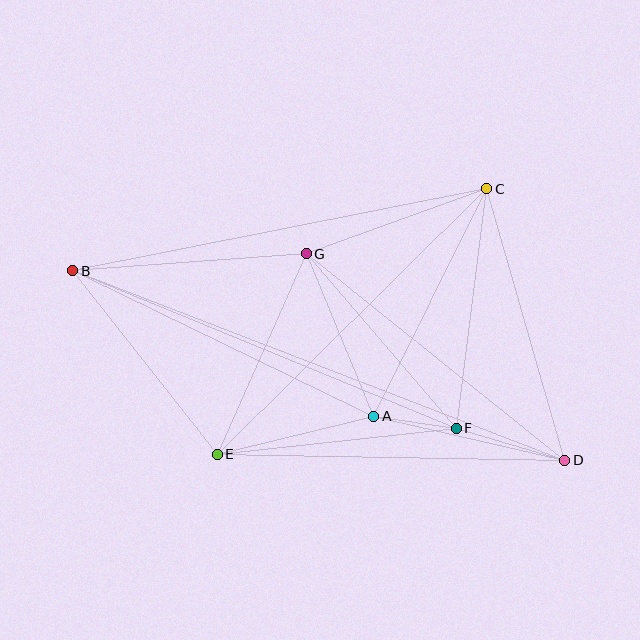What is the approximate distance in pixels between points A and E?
The distance between A and E is approximately 161 pixels.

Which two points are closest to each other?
Points A and F are closest to each other.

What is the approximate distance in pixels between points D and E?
The distance between D and E is approximately 348 pixels.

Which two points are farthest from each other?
Points B and D are farthest from each other.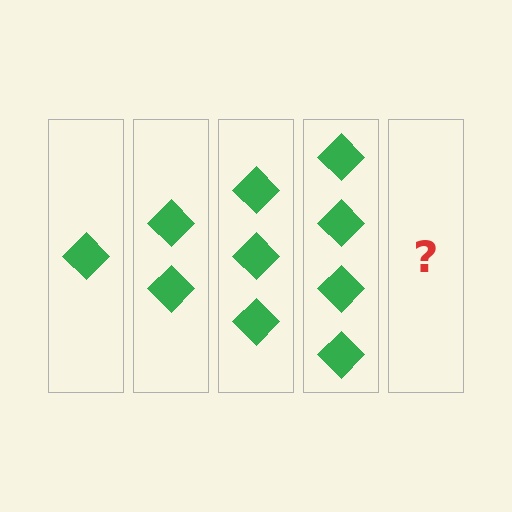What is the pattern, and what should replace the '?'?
The pattern is that each step adds one more diamond. The '?' should be 5 diamonds.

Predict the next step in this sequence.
The next step is 5 diamonds.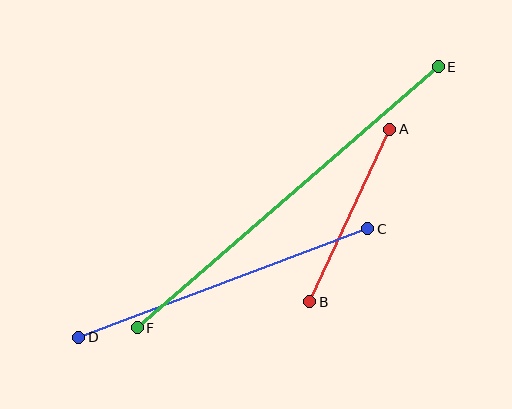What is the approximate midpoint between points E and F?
The midpoint is at approximately (288, 197) pixels.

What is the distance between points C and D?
The distance is approximately 309 pixels.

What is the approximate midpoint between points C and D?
The midpoint is at approximately (223, 283) pixels.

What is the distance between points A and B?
The distance is approximately 190 pixels.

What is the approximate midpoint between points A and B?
The midpoint is at approximately (350, 215) pixels.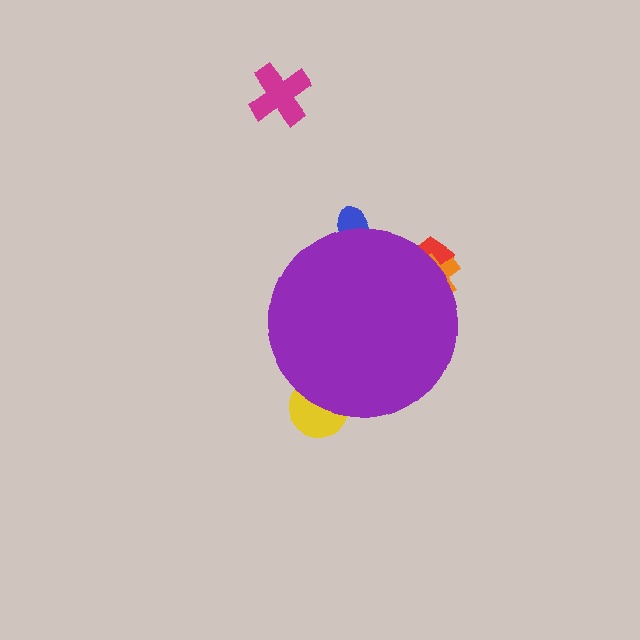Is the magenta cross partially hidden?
No, the magenta cross is fully visible.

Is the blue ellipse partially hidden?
Yes, the blue ellipse is partially hidden behind the purple circle.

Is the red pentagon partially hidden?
Yes, the red pentagon is partially hidden behind the purple circle.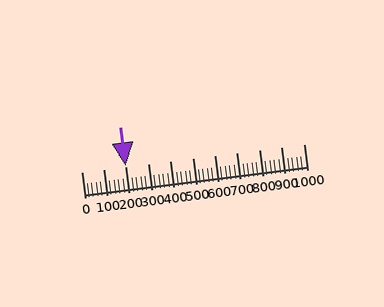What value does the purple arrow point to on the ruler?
The purple arrow points to approximately 200.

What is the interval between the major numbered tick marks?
The major tick marks are spaced 100 units apart.